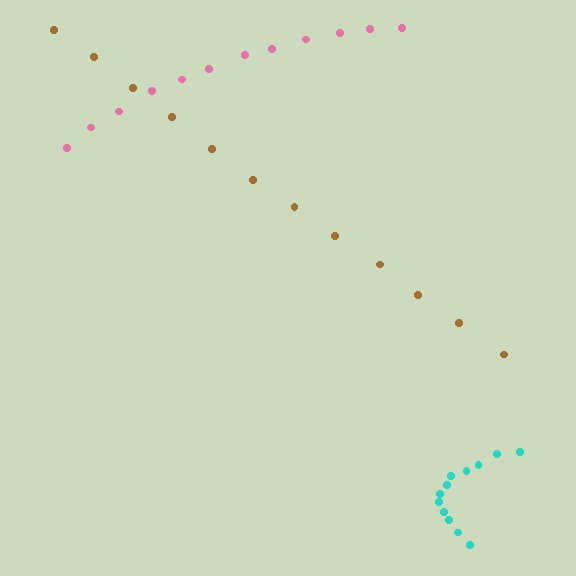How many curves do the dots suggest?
There are 3 distinct paths.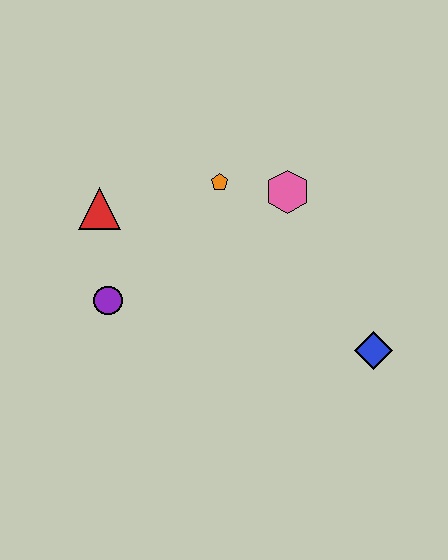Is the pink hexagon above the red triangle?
Yes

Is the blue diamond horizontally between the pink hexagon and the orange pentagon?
No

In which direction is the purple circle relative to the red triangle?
The purple circle is below the red triangle.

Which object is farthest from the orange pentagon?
The blue diamond is farthest from the orange pentagon.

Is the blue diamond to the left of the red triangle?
No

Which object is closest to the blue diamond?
The pink hexagon is closest to the blue diamond.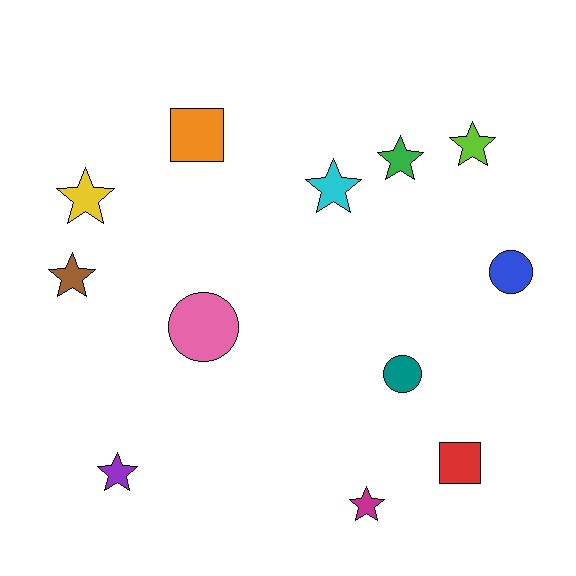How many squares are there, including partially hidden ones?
There are 2 squares.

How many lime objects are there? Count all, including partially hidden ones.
There is 1 lime object.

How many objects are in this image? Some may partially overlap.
There are 12 objects.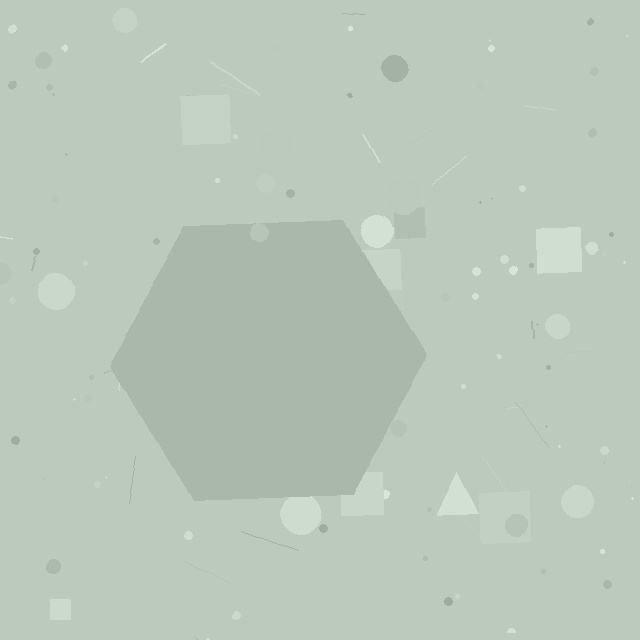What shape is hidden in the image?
A hexagon is hidden in the image.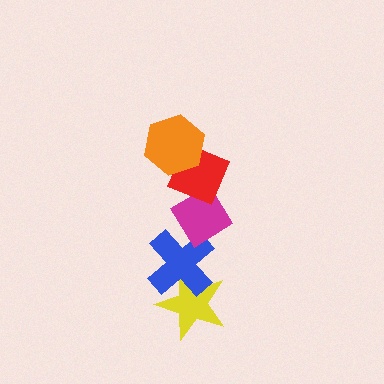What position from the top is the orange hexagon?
The orange hexagon is 1st from the top.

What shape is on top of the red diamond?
The orange hexagon is on top of the red diamond.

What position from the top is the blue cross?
The blue cross is 4th from the top.